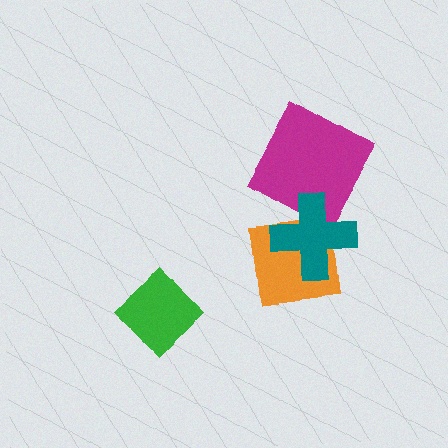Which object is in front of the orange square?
The teal cross is in front of the orange square.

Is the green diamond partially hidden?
No, no other shape covers it.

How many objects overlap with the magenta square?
1 object overlaps with the magenta square.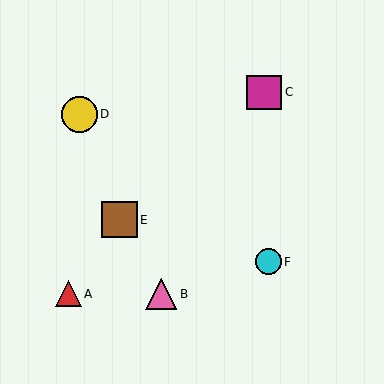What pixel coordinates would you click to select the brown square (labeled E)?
Click at (119, 220) to select the brown square E.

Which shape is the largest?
The brown square (labeled E) is the largest.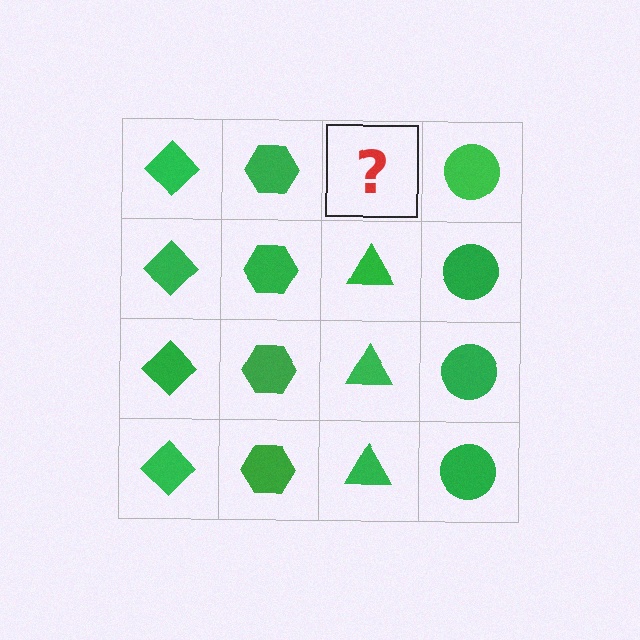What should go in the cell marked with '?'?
The missing cell should contain a green triangle.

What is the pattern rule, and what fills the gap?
The rule is that each column has a consistent shape. The gap should be filled with a green triangle.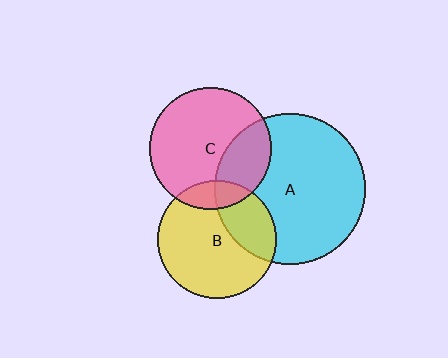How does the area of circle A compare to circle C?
Approximately 1.5 times.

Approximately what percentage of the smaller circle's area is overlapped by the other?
Approximately 30%.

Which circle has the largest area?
Circle A (cyan).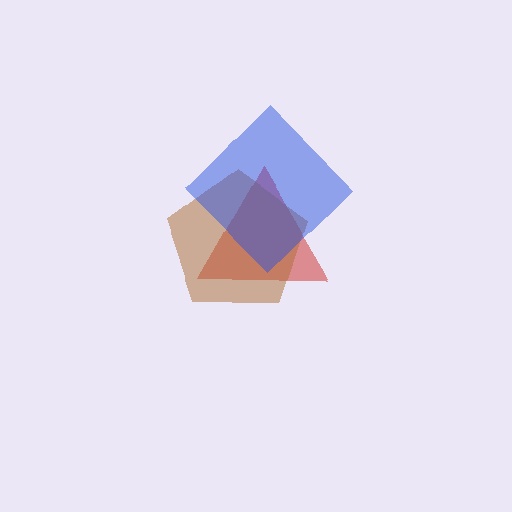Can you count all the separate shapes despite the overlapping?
Yes, there are 3 separate shapes.